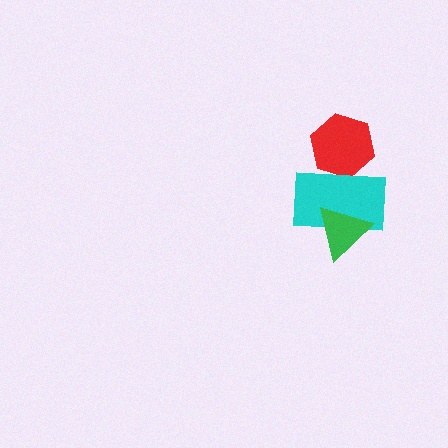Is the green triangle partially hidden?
No, no other shape covers it.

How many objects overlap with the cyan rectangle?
2 objects overlap with the cyan rectangle.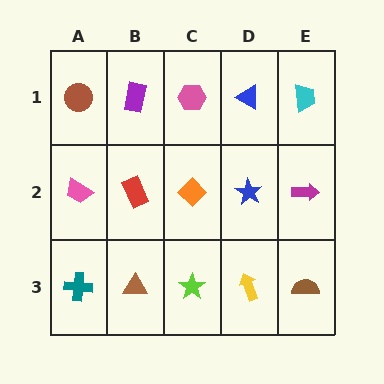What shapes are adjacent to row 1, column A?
A pink trapezoid (row 2, column A), a purple rectangle (row 1, column B).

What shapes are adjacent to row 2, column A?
A brown circle (row 1, column A), a teal cross (row 3, column A), a red rectangle (row 2, column B).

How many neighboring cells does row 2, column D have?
4.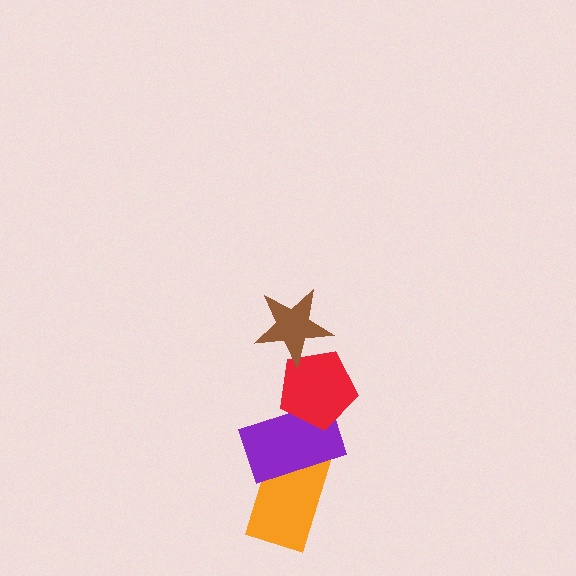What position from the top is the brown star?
The brown star is 1st from the top.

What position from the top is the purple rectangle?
The purple rectangle is 3rd from the top.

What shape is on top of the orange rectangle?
The purple rectangle is on top of the orange rectangle.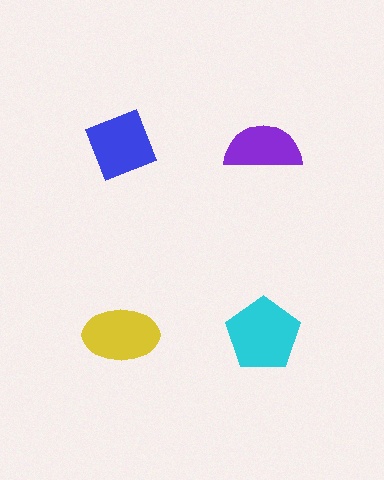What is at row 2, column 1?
A yellow ellipse.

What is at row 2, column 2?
A cyan pentagon.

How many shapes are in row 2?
2 shapes.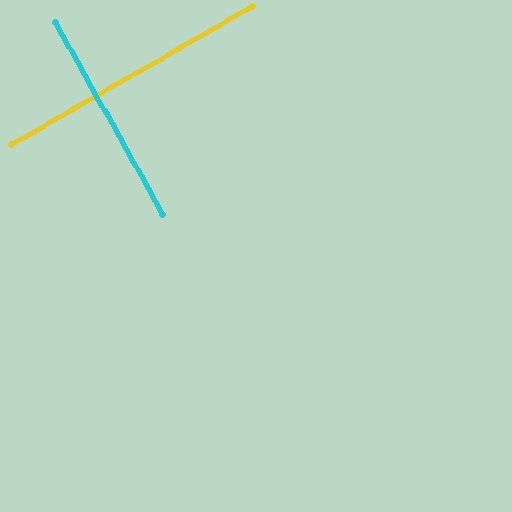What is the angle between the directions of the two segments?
Approximately 90 degrees.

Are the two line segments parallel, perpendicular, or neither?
Perpendicular — they meet at approximately 90°.